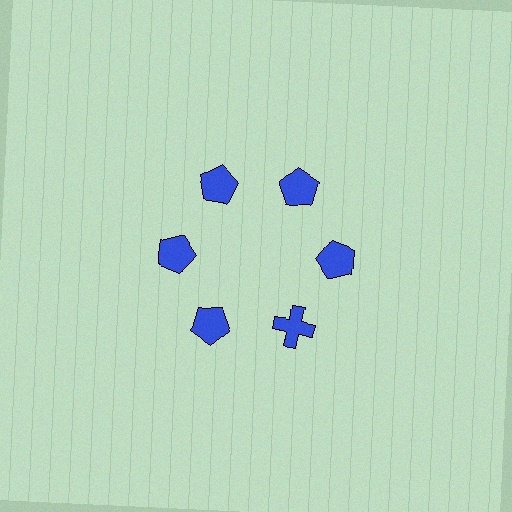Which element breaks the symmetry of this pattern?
The blue cross at roughly the 5 o'clock position breaks the symmetry. All other shapes are blue pentagons.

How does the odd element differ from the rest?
It has a different shape: cross instead of pentagon.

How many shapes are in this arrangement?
There are 6 shapes arranged in a ring pattern.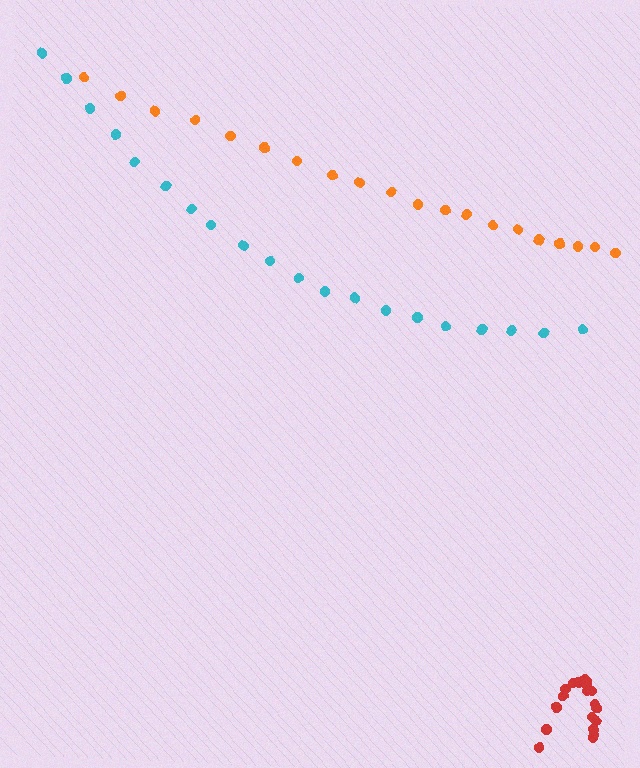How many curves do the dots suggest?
There are 3 distinct paths.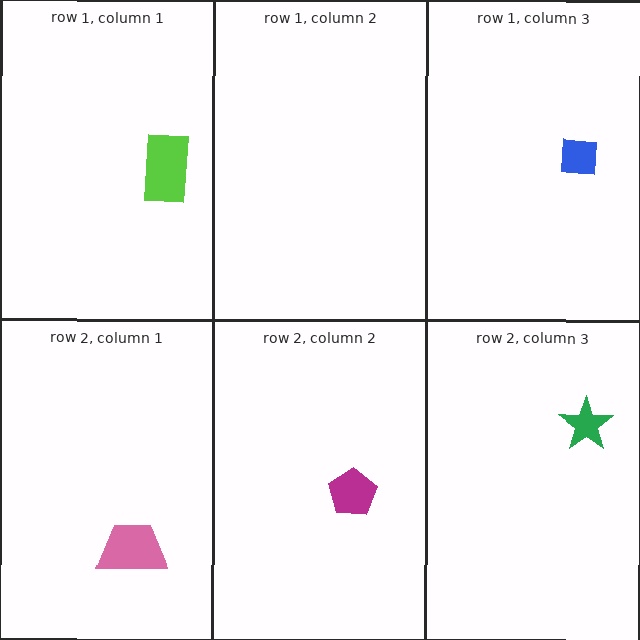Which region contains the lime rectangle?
The row 1, column 1 region.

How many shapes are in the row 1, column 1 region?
1.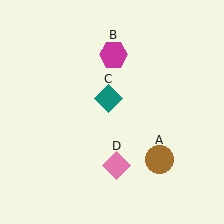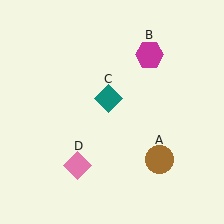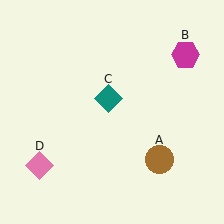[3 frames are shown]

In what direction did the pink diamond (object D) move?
The pink diamond (object D) moved left.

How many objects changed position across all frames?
2 objects changed position: magenta hexagon (object B), pink diamond (object D).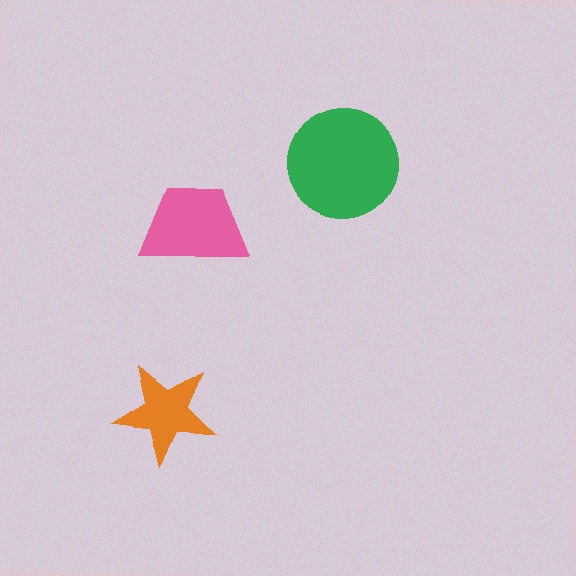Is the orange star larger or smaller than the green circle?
Smaller.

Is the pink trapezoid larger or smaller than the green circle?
Smaller.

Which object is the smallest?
The orange star.